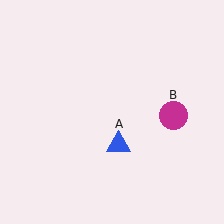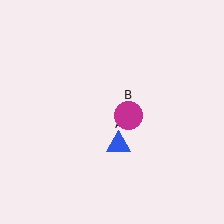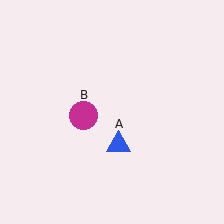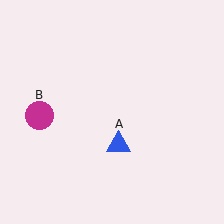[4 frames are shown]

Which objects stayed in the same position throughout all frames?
Blue triangle (object A) remained stationary.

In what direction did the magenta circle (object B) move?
The magenta circle (object B) moved left.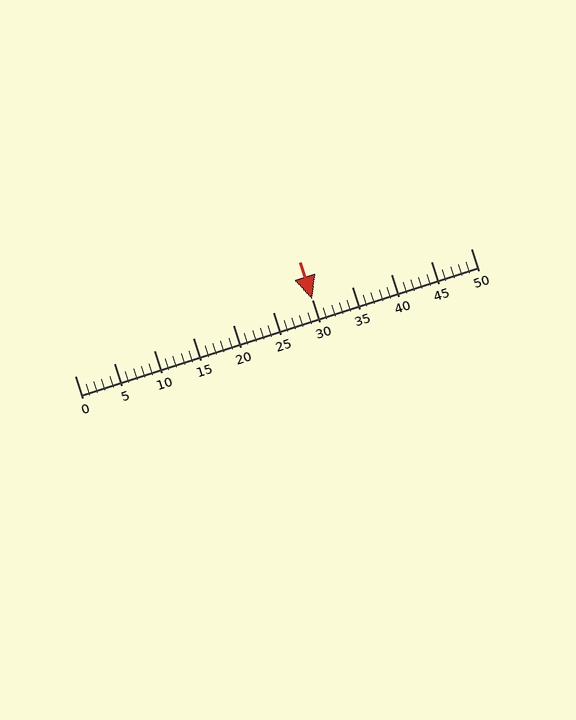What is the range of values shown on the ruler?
The ruler shows values from 0 to 50.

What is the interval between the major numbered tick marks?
The major tick marks are spaced 5 units apart.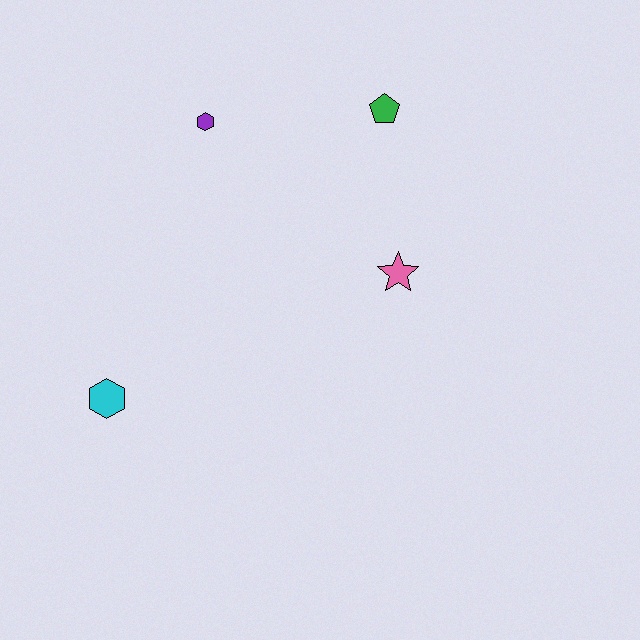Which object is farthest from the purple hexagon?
The cyan hexagon is farthest from the purple hexagon.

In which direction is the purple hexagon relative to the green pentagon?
The purple hexagon is to the left of the green pentagon.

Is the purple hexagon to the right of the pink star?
No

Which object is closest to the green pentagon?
The pink star is closest to the green pentagon.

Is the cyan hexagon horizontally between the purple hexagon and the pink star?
No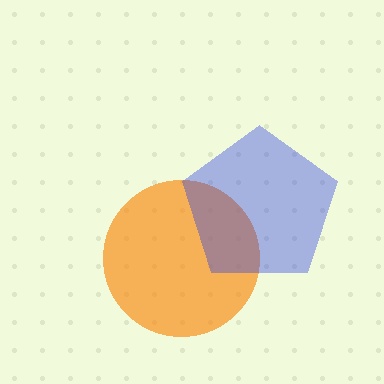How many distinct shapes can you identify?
There are 2 distinct shapes: an orange circle, a blue pentagon.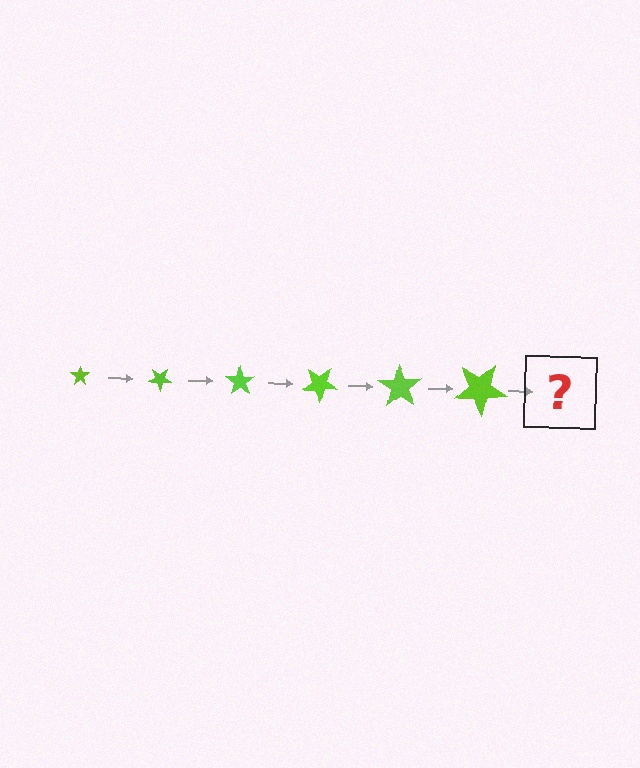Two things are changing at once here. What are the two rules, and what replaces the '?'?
The two rules are that the star grows larger each step and it rotates 35 degrees each step. The '?' should be a star, larger than the previous one and rotated 210 degrees from the start.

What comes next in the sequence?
The next element should be a star, larger than the previous one and rotated 210 degrees from the start.